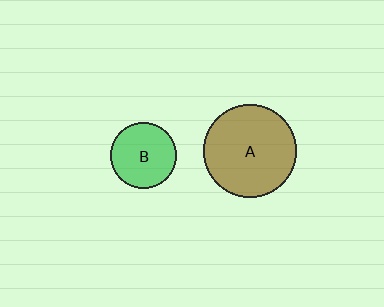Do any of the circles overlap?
No, none of the circles overlap.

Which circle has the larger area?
Circle A (brown).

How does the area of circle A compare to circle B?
Approximately 2.0 times.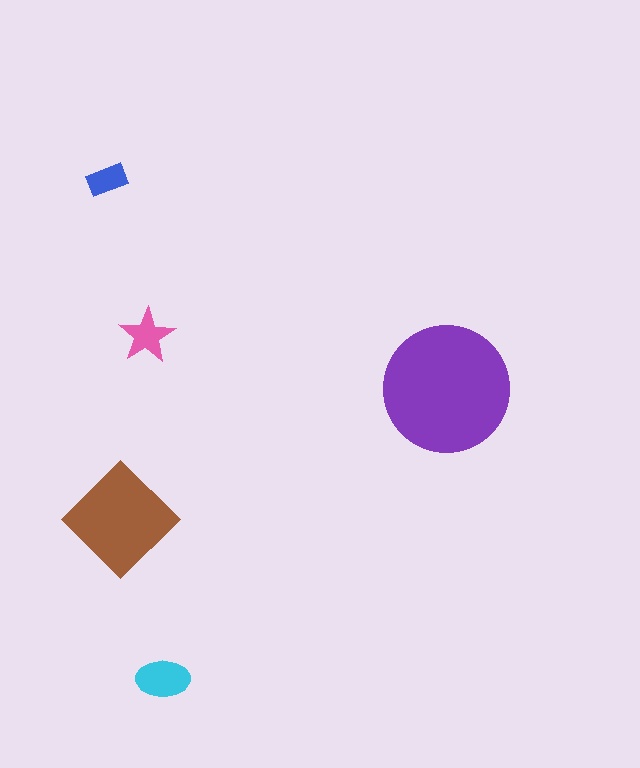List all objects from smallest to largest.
The blue rectangle, the pink star, the cyan ellipse, the brown diamond, the purple circle.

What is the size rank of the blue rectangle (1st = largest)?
5th.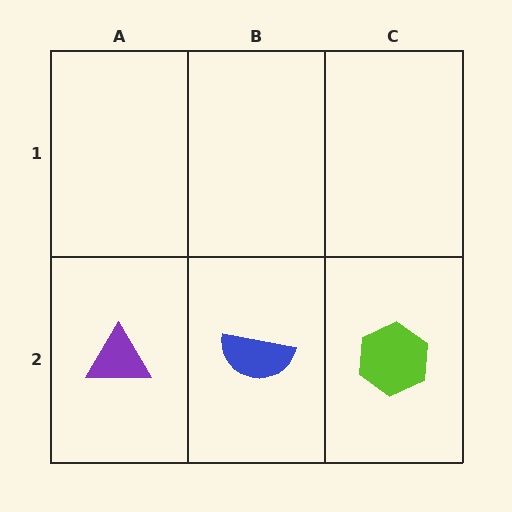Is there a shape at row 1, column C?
No, that cell is empty.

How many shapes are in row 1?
0 shapes.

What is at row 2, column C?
A lime hexagon.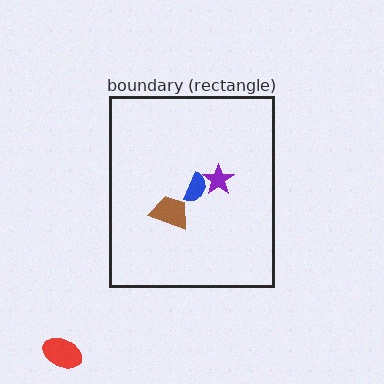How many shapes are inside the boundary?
3 inside, 1 outside.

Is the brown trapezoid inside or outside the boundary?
Inside.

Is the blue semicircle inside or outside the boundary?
Inside.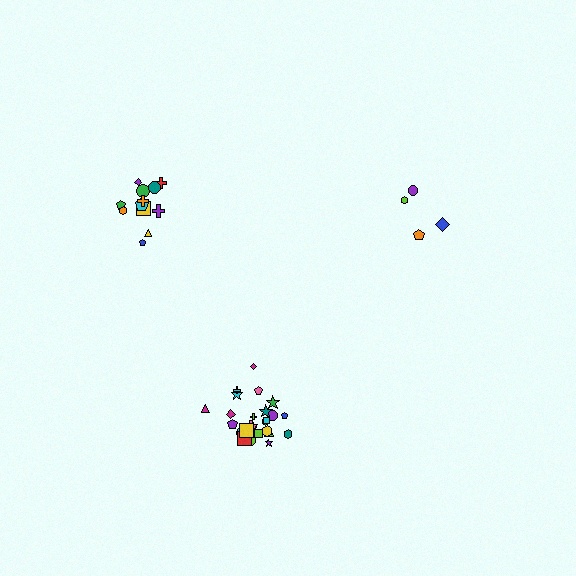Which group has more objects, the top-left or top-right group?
The top-left group.